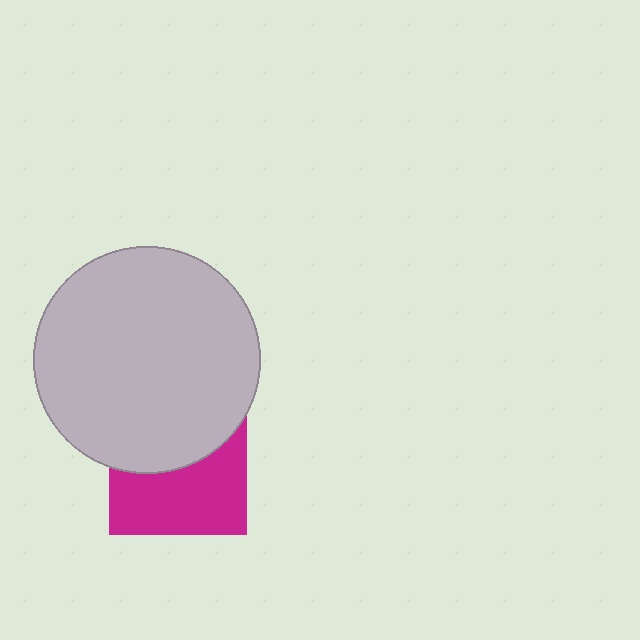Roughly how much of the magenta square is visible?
About half of it is visible (roughly 54%).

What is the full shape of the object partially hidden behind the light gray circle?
The partially hidden object is a magenta square.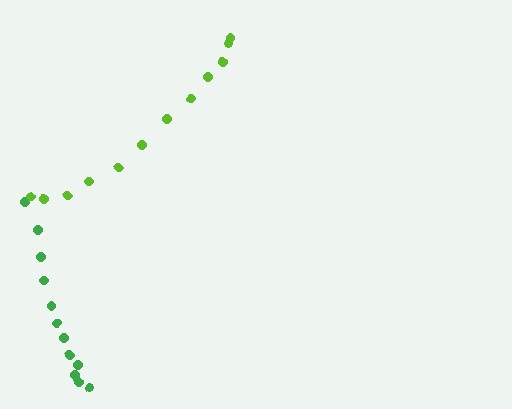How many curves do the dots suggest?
There are 2 distinct paths.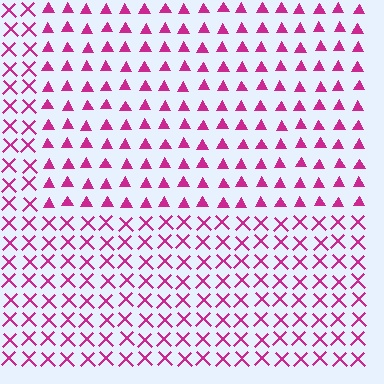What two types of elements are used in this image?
The image uses triangles inside the rectangle region and X marks outside it.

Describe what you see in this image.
The image is filled with small magenta elements arranged in a uniform grid. A rectangle-shaped region contains triangles, while the surrounding area contains X marks. The boundary is defined purely by the change in element shape.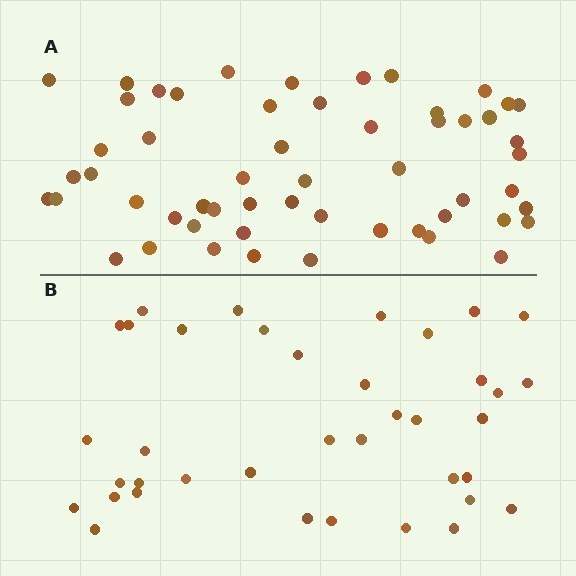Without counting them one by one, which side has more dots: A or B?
Region A (the top region) has more dots.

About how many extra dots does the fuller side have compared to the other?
Region A has approximately 15 more dots than region B.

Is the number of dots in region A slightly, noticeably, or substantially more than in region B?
Region A has noticeably more, but not dramatically so. The ratio is roughly 1.4 to 1.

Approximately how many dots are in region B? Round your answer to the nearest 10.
About 40 dots. (The exact count is 38, which rounds to 40.)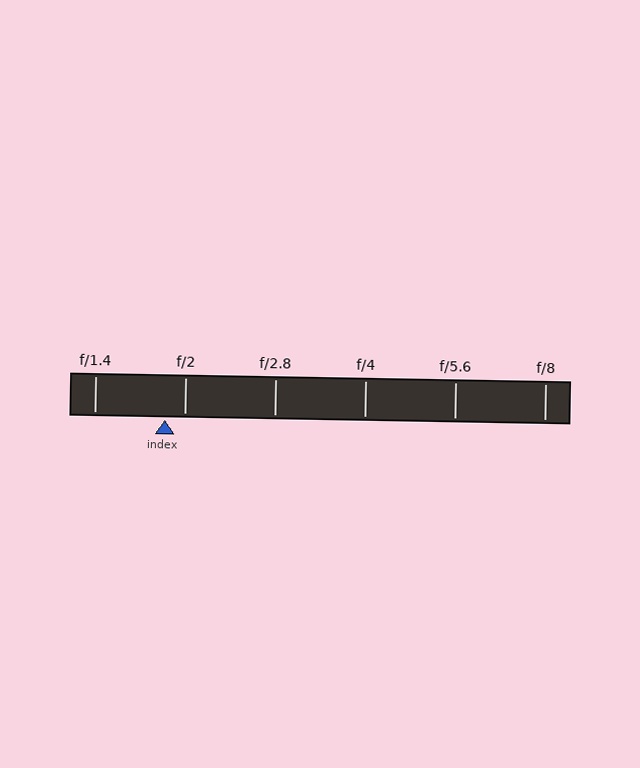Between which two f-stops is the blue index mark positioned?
The index mark is between f/1.4 and f/2.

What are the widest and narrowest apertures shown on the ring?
The widest aperture shown is f/1.4 and the narrowest is f/8.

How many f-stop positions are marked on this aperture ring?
There are 6 f-stop positions marked.